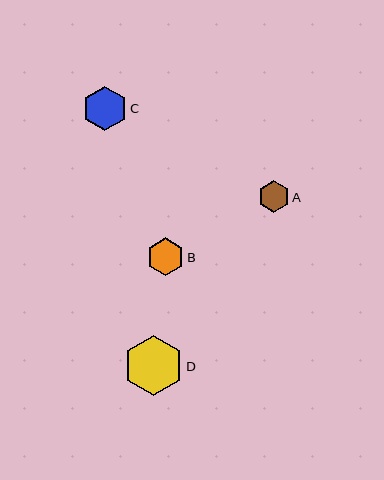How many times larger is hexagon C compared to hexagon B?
Hexagon C is approximately 1.2 times the size of hexagon B.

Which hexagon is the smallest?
Hexagon A is the smallest with a size of approximately 31 pixels.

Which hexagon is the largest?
Hexagon D is the largest with a size of approximately 60 pixels.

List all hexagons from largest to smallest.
From largest to smallest: D, C, B, A.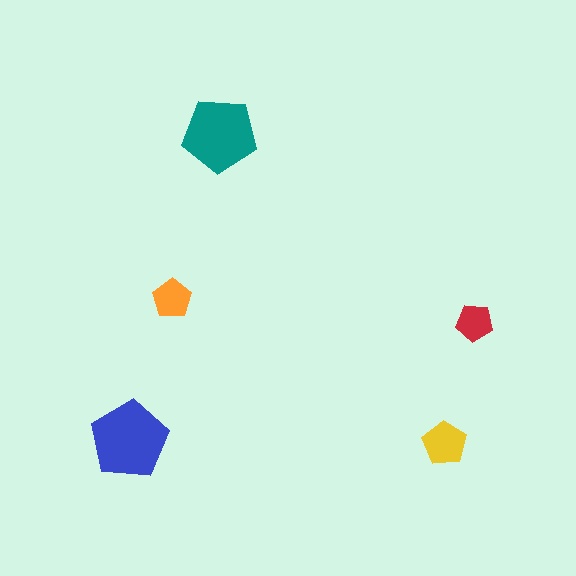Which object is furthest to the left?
The blue pentagon is leftmost.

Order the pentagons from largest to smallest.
the blue one, the teal one, the yellow one, the orange one, the red one.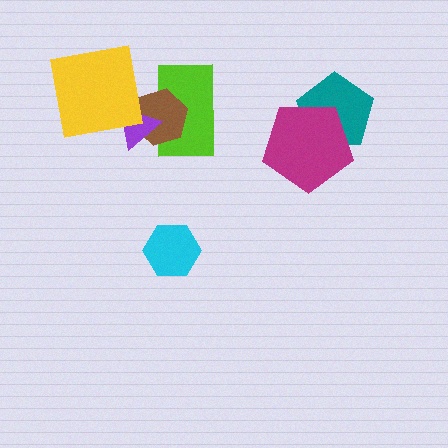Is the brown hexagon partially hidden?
Yes, it is partially covered by another shape.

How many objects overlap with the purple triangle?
3 objects overlap with the purple triangle.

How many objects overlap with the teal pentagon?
1 object overlaps with the teal pentagon.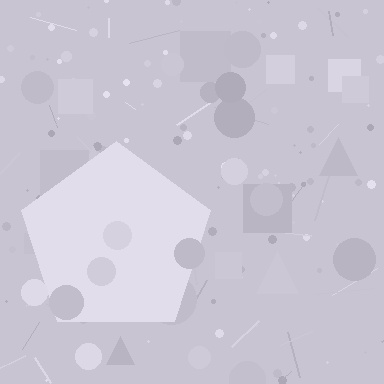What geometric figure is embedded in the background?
A pentagon is embedded in the background.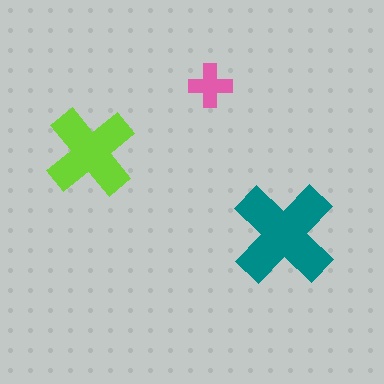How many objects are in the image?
There are 3 objects in the image.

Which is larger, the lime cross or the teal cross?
The teal one.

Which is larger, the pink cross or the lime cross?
The lime one.